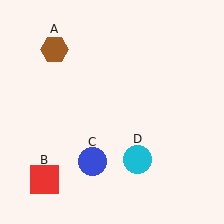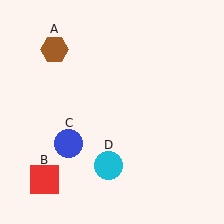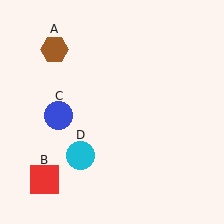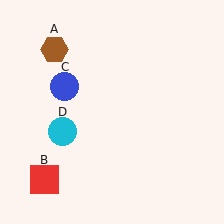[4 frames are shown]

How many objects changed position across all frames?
2 objects changed position: blue circle (object C), cyan circle (object D).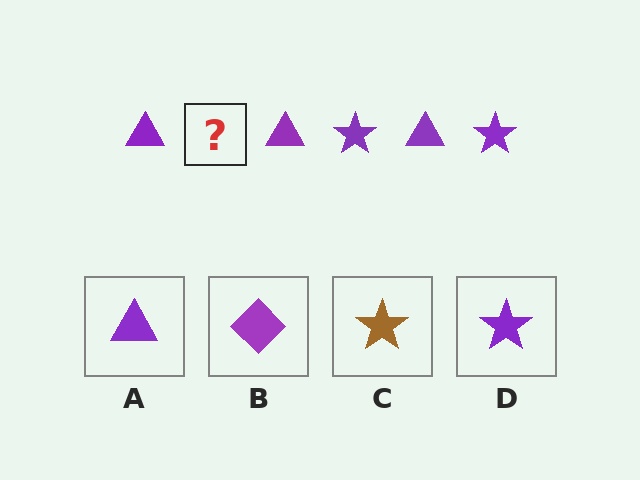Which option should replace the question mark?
Option D.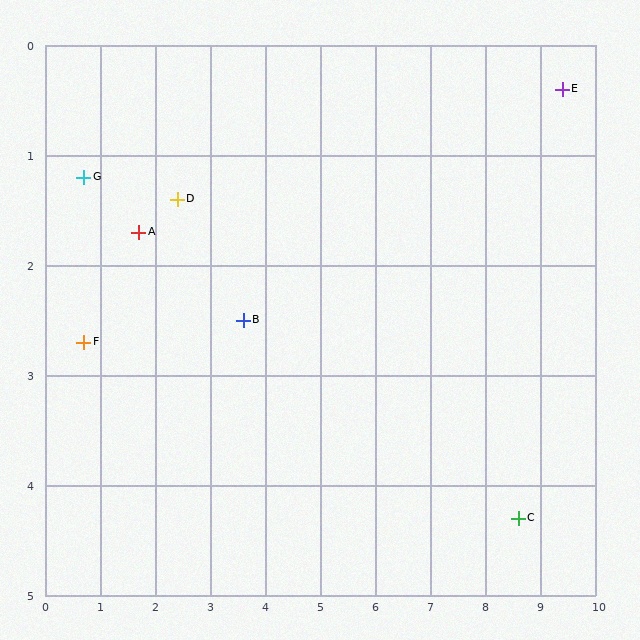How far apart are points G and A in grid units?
Points G and A are about 1.1 grid units apart.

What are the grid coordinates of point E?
Point E is at approximately (9.4, 0.4).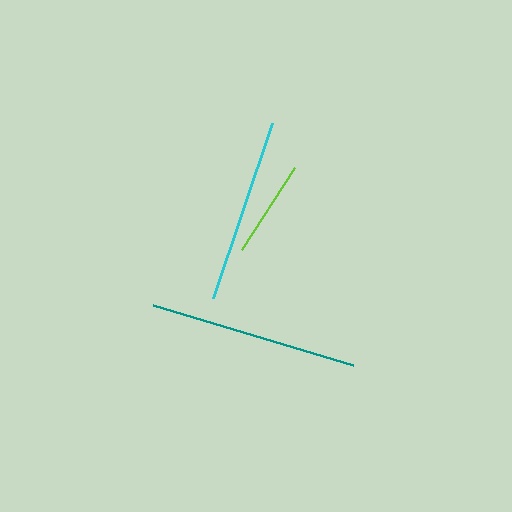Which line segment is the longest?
The teal line is the longest at approximately 209 pixels.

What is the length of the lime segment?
The lime segment is approximately 97 pixels long.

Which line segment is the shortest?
The lime line is the shortest at approximately 97 pixels.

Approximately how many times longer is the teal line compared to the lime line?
The teal line is approximately 2.1 times the length of the lime line.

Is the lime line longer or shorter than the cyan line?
The cyan line is longer than the lime line.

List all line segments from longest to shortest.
From longest to shortest: teal, cyan, lime.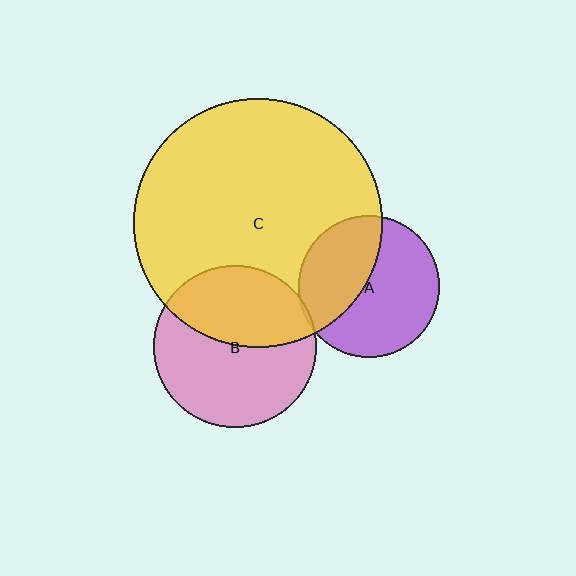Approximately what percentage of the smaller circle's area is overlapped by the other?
Approximately 40%.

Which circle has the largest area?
Circle C (yellow).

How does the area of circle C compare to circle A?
Approximately 3.1 times.